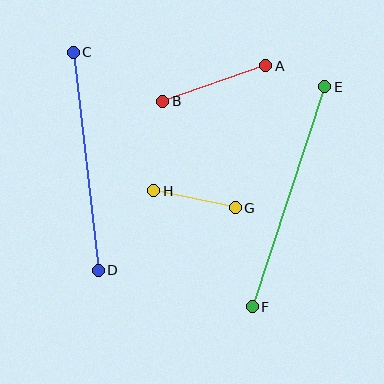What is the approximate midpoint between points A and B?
The midpoint is at approximately (214, 83) pixels.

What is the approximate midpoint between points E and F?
The midpoint is at approximately (288, 197) pixels.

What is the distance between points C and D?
The distance is approximately 220 pixels.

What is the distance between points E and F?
The distance is approximately 232 pixels.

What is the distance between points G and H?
The distance is approximately 83 pixels.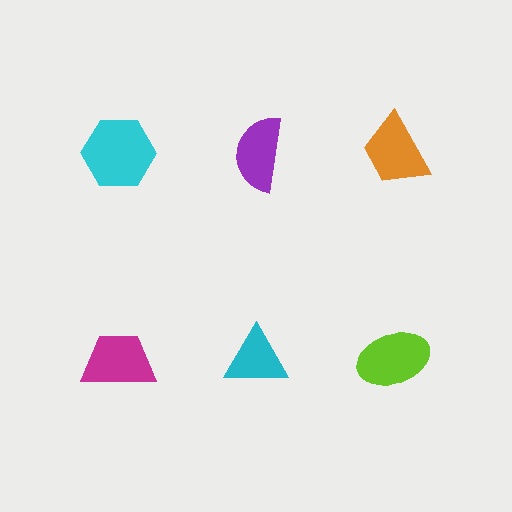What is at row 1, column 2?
A purple semicircle.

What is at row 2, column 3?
A lime ellipse.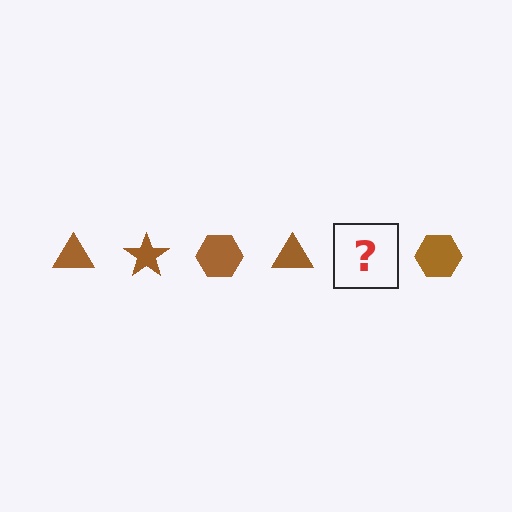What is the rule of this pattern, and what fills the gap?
The rule is that the pattern cycles through triangle, star, hexagon shapes in brown. The gap should be filled with a brown star.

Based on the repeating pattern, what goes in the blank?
The blank should be a brown star.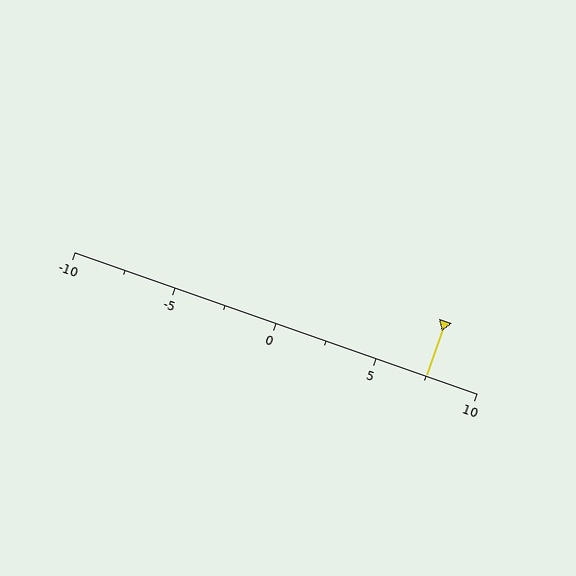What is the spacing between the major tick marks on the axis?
The major ticks are spaced 5 apart.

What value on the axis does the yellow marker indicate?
The marker indicates approximately 7.5.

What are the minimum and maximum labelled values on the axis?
The axis runs from -10 to 10.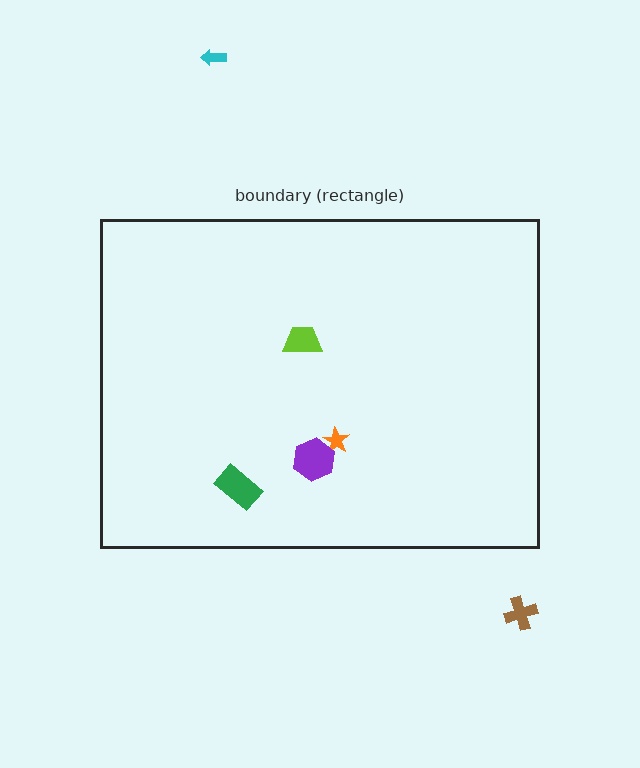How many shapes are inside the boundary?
4 inside, 2 outside.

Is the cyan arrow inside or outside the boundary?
Outside.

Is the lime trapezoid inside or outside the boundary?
Inside.